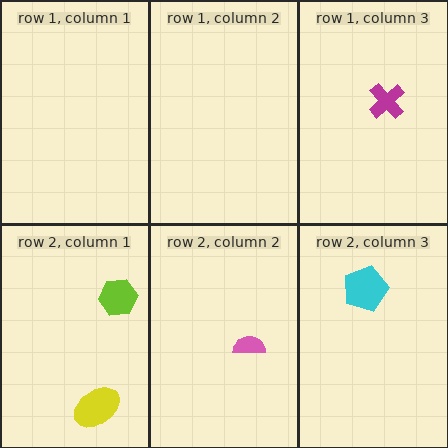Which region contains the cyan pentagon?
The row 2, column 3 region.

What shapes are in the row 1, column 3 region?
The magenta cross.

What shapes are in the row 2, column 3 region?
The cyan pentagon.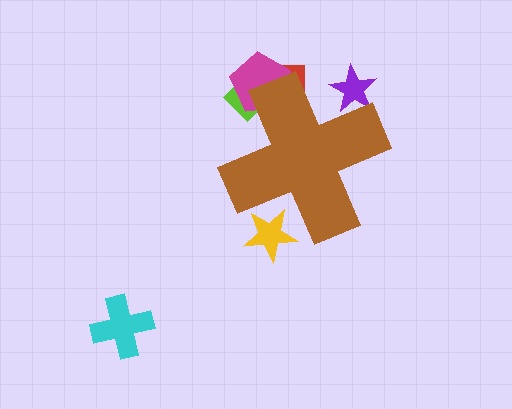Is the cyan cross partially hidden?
No, the cyan cross is fully visible.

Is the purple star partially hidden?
Yes, the purple star is partially hidden behind the brown cross.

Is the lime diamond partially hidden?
Yes, the lime diamond is partially hidden behind the brown cross.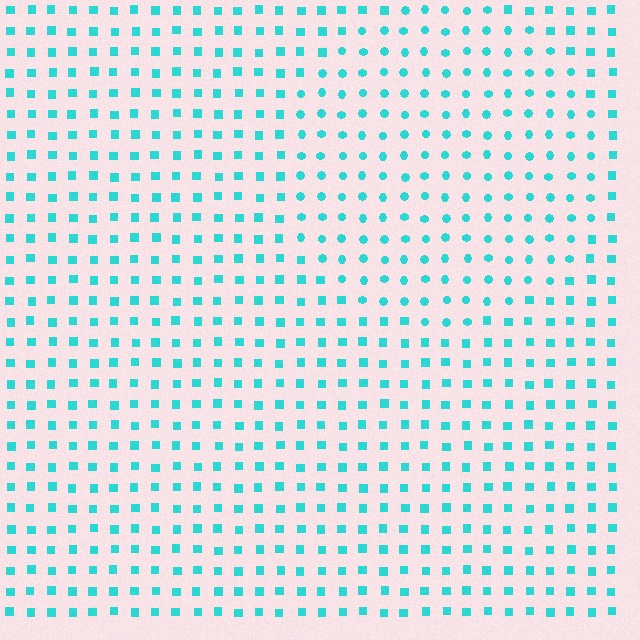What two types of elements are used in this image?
The image uses circles inside the circle region and squares outside it.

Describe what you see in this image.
The image is filled with small cyan elements arranged in a uniform grid. A circle-shaped region contains circles, while the surrounding area contains squares. The boundary is defined purely by the change in element shape.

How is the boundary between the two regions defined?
The boundary is defined by a change in element shape: circles inside vs. squares outside. All elements share the same color and spacing.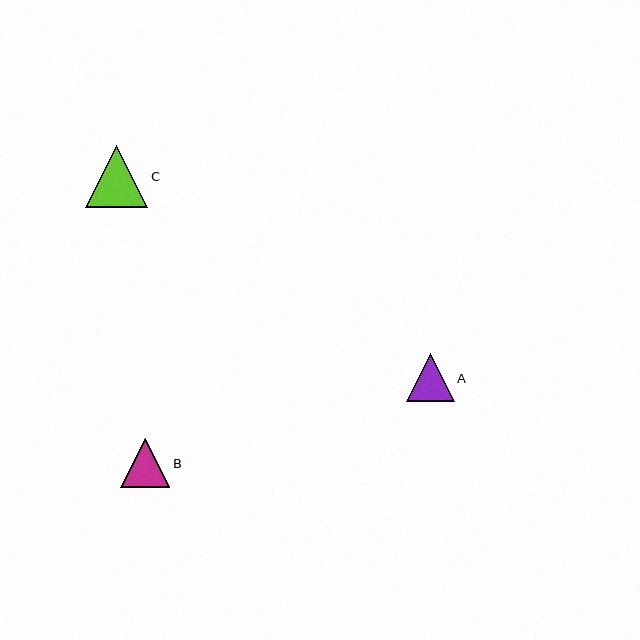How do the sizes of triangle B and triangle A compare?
Triangle B and triangle A are approximately the same size.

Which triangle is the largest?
Triangle C is the largest with a size of approximately 63 pixels.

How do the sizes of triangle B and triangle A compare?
Triangle B and triangle A are approximately the same size.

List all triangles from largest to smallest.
From largest to smallest: C, B, A.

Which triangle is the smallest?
Triangle A is the smallest with a size of approximately 48 pixels.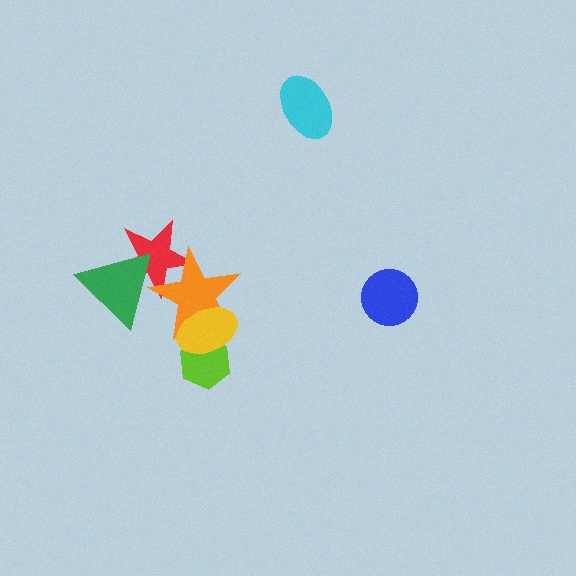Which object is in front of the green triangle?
The orange star is in front of the green triangle.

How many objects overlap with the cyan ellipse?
0 objects overlap with the cyan ellipse.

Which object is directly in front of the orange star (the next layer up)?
The lime hexagon is directly in front of the orange star.